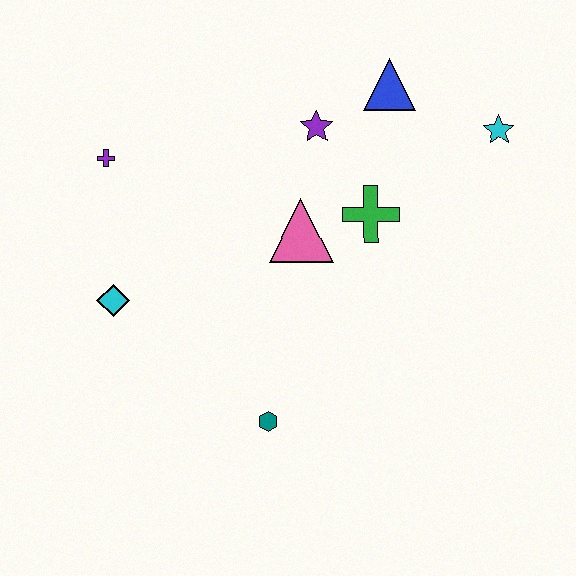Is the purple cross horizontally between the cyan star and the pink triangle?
No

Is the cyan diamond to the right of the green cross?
No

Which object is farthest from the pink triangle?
The cyan star is farthest from the pink triangle.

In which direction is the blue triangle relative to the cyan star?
The blue triangle is to the left of the cyan star.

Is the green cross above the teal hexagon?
Yes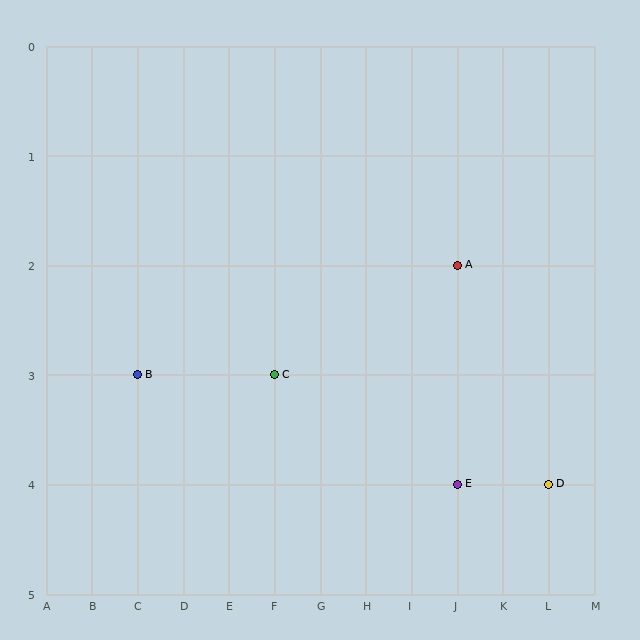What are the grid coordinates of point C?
Point C is at grid coordinates (F, 3).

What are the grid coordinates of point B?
Point B is at grid coordinates (C, 3).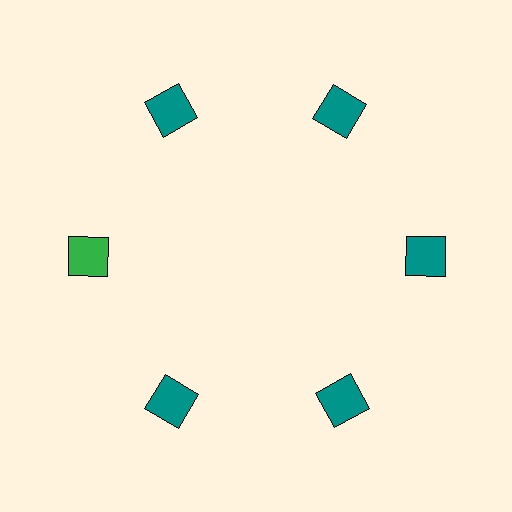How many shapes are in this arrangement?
There are 6 shapes arranged in a ring pattern.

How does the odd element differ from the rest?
It has a different color: green instead of teal.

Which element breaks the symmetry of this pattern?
The green square at roughly the 9 o'clock position breaks the symmetry. All other shapes are teal squares.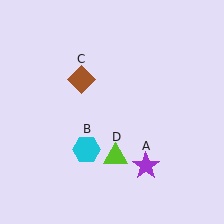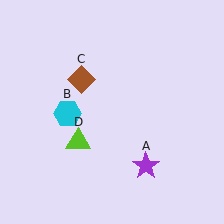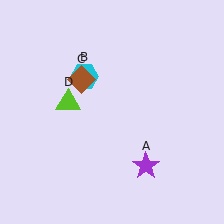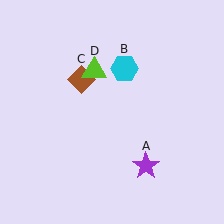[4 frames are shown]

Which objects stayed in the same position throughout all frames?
Purple star (object A) and brown diamond (object C) remained stationary.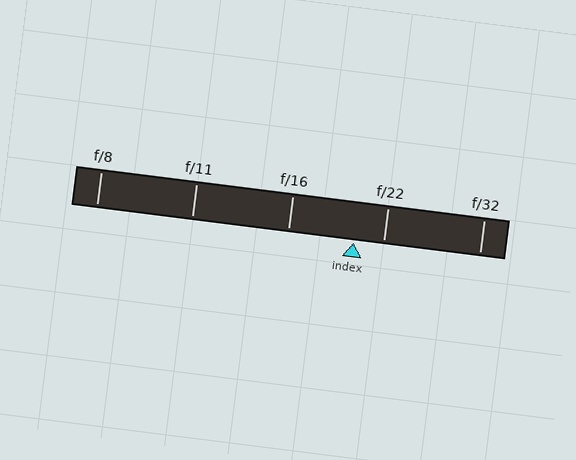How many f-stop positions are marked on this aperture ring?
There are 5 f-stop positions marked.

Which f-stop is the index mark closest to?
The index mark is closest to f/22.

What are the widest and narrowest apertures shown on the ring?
The widest aperture shown is f/8 and the narrowest is f/32.